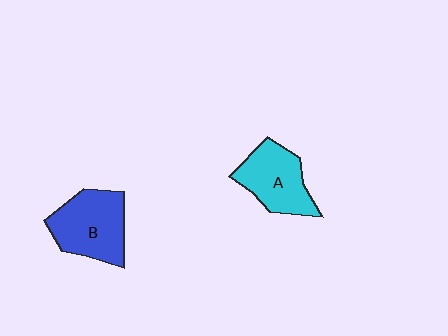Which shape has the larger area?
Shape B (blue).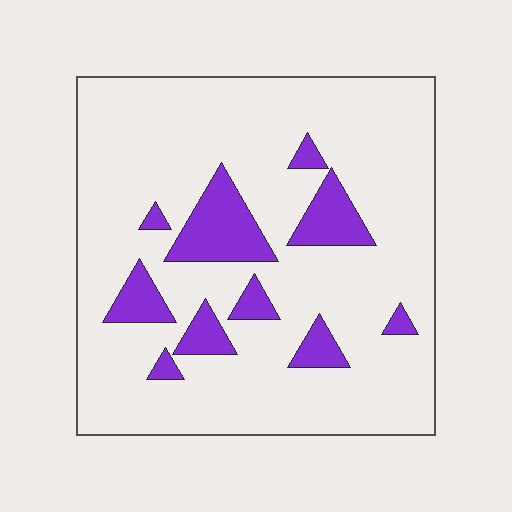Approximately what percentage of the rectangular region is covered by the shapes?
Approximately 15%.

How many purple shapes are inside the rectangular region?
10.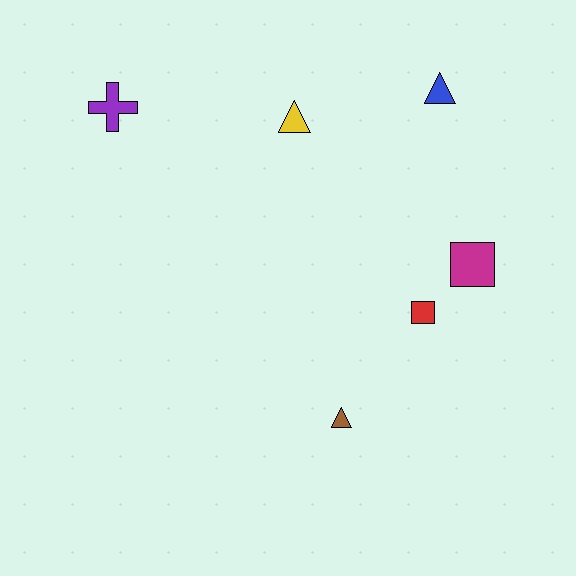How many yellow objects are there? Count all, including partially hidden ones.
There is 1 yellow object.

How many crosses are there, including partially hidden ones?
There is 1 cross.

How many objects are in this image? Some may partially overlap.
There are 6 objects.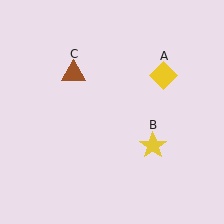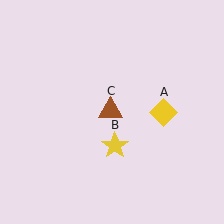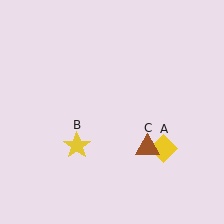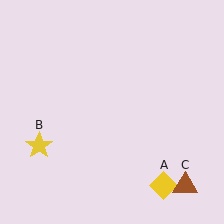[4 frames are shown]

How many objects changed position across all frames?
3 objects changed position: yellow diamond (object A), yellow star (object B), brown triangle (object C).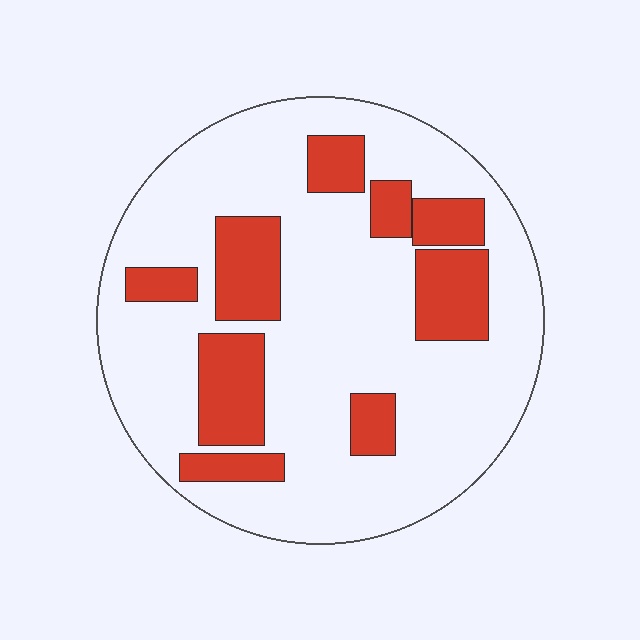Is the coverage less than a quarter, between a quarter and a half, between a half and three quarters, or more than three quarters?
Less than a quarter.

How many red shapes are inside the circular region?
9.